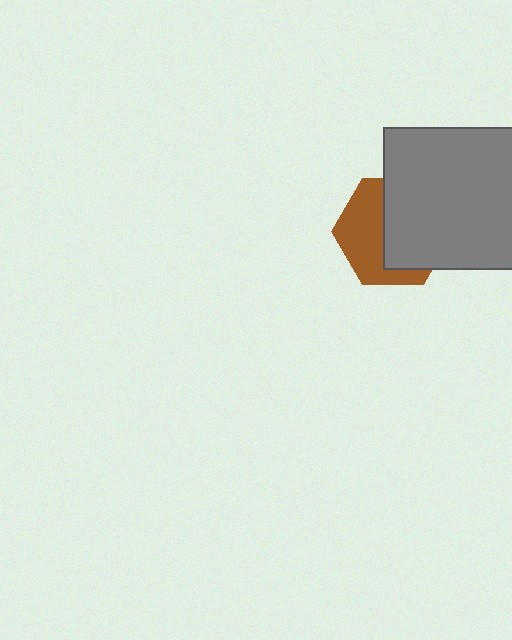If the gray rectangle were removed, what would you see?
You would see the complete brown hexagon.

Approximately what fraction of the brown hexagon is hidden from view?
Roughly 53% of the brown hexagon is hidden behind the gray rectangle.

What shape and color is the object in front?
The object in front is a gray rectangle.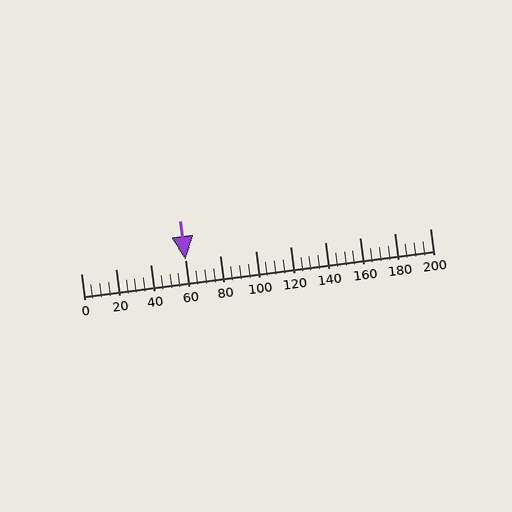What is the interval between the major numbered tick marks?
The major tick marks are spaced 20 units apart.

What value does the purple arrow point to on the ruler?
The purple arrow points to approximately 60.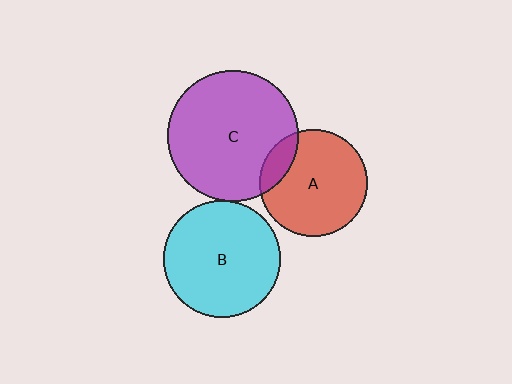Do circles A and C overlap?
Yes.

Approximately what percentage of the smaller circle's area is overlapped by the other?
Approximately 15%.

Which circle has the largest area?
Circle C (purple).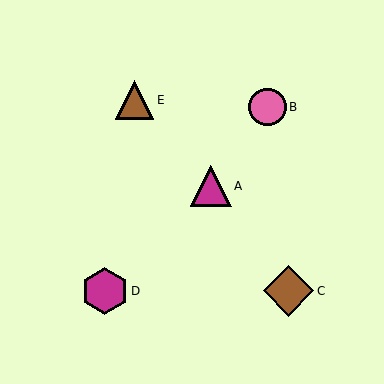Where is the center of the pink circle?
The center of the pink circle is at (268, 107).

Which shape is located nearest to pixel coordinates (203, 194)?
The magenta triangle (labeled A) at (211, 186) is nearest to that location.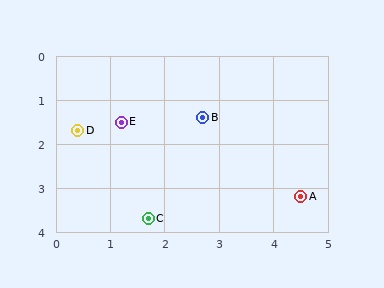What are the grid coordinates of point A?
Point A is at approximately (4.5, 3.2).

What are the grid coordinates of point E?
Point E is at approximately (1.2, 1.5).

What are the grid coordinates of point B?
Point B is at approximately (2.7, 1.4).